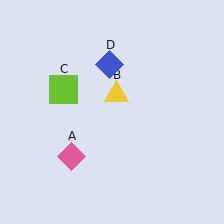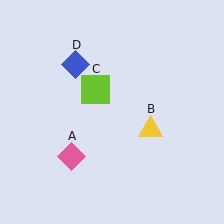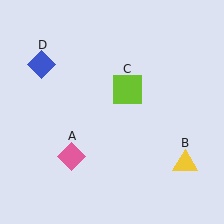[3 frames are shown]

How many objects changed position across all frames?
3 objects changed position: yellow triangle (object B), lime square (object C), blue diamond (object D).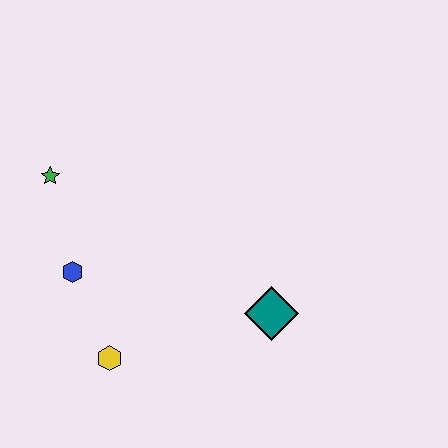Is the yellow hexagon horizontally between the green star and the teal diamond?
Yes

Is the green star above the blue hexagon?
Yes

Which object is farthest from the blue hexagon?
The teal diamond is farthest from the blue hexagon.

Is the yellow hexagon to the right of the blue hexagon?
Yes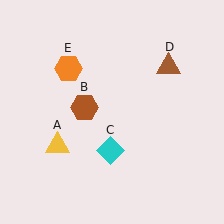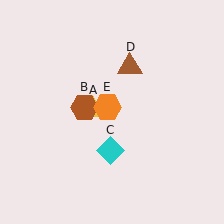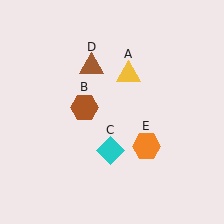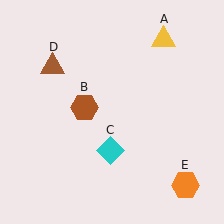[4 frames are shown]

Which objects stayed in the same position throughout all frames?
Brown hexagon (object B) and cyan diamond (object C) remained stationary.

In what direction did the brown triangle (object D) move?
The brown triangle (object D) moved left.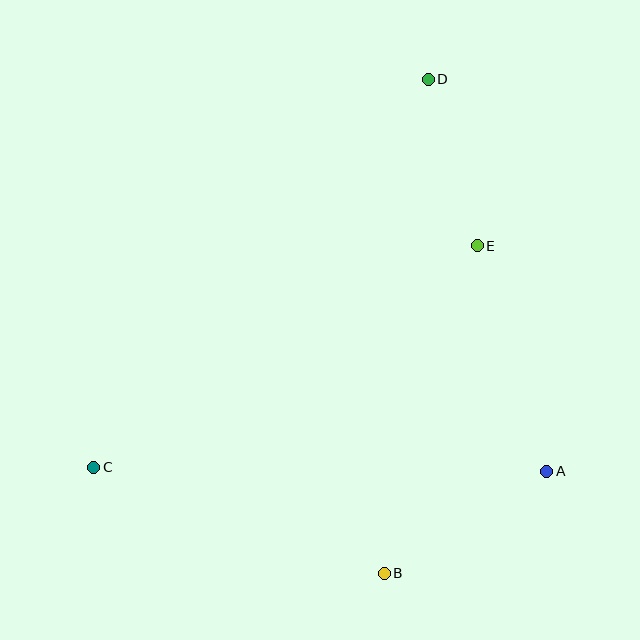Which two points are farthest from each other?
Points C and D are farthest from each other.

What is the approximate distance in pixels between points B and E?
The distance between B and E is approximately 341 pixels.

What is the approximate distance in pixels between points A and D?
The distance between A and D is approximately 410 pixels.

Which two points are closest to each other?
Points D and E are closest to each other.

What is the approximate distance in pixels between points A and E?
The distance between A and E is approximately 236 pixels.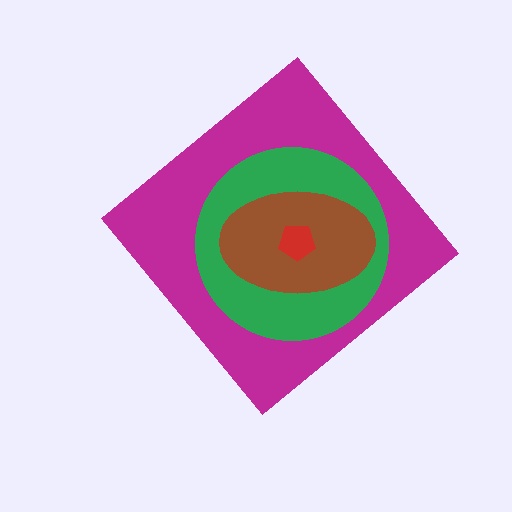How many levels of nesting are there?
4.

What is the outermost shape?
The magenta diamond.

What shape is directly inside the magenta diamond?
The green circle.